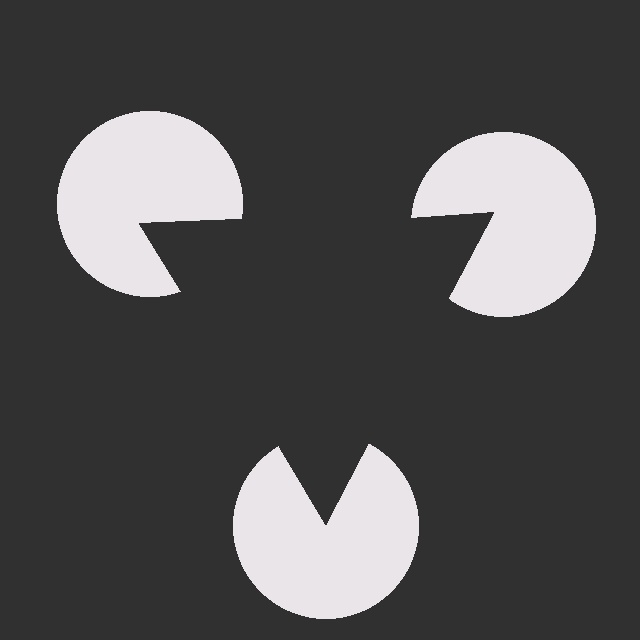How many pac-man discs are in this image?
There are 3 — one at each vertex of the illusory triangle.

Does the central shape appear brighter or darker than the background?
It typically appears slightly darker than the background, even though no actual brightness change is drawn.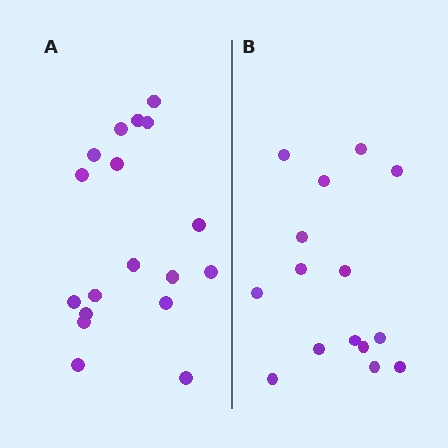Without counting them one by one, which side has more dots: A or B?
Region A (the left region) has more dots.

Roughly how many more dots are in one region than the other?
Region A has just a few more — roughly 2 or 3 more dots than region B.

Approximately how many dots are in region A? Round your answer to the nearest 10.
About 20 dots. (The exact count is 18, which rounds to 20.)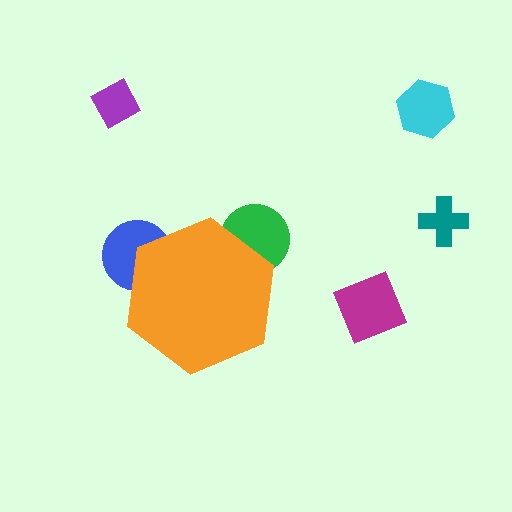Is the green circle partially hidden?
Yes, the green circle is partially hidden behind the orange hexagon.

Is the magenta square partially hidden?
No, the magenta square is fully visible.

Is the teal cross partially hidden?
No, the teal cross is fully visible.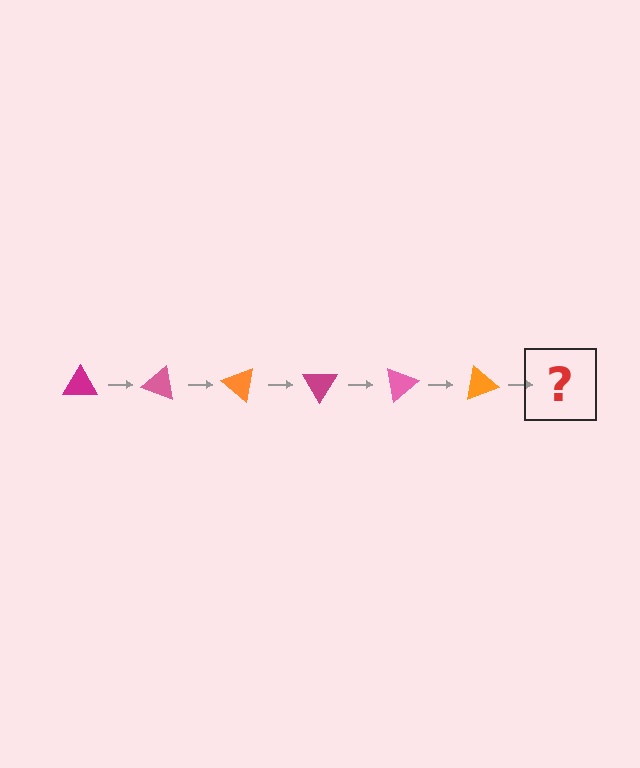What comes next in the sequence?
The next element should be a magenta triangle, rotated 120 degrees from the start.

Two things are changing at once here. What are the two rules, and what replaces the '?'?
The two rules are that it rotates 20 degrees each step and the color cycles through magenta, pink, and orange. The '?' should be a magenta triangle, rotated 120 degrees from the start.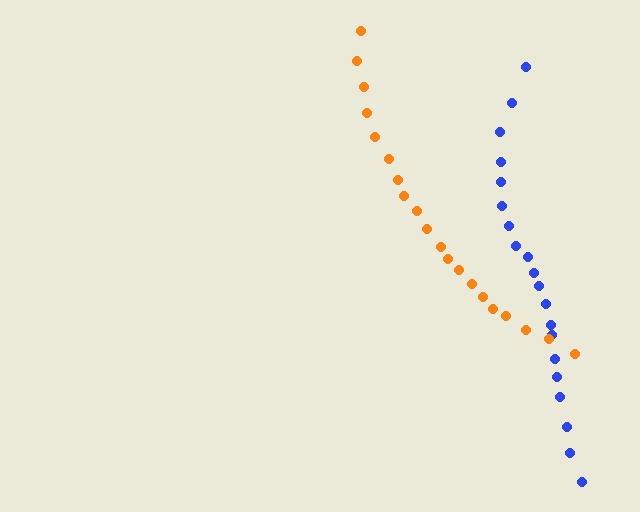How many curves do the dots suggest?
There are 2 distinct paths.